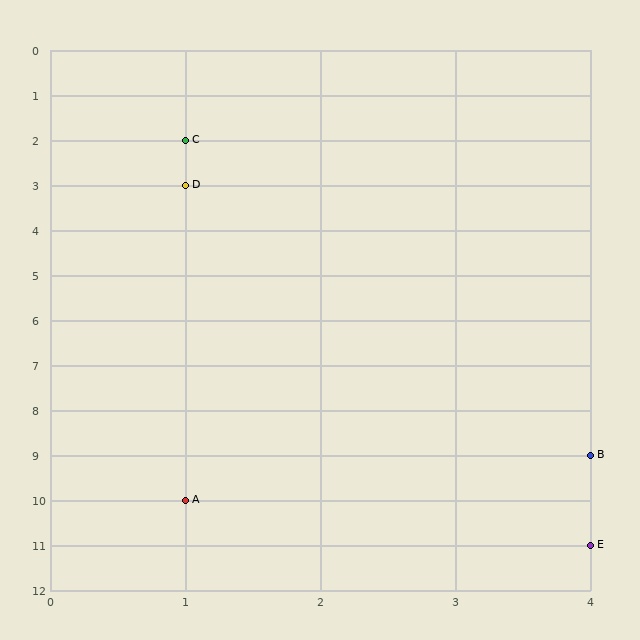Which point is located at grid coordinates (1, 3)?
Point D is at (1, 3).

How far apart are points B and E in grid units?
Points B and E are 2 rows apart.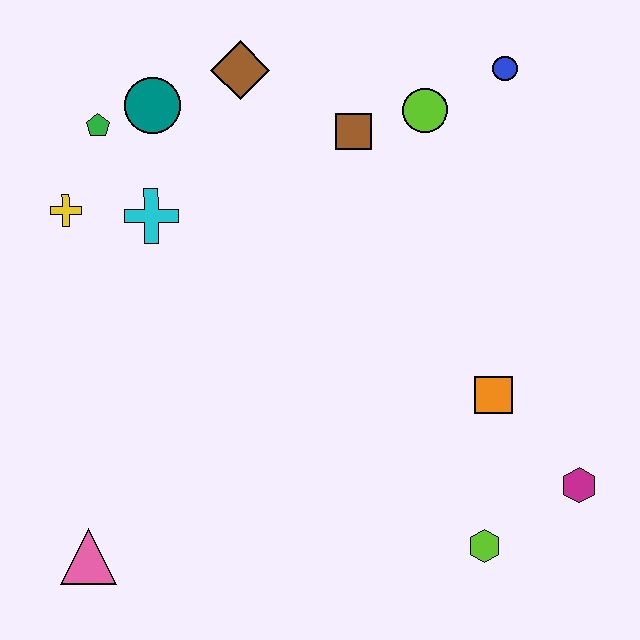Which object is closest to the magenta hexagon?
The lime hexagon is closest to the magenta hexagon.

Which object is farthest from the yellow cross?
The magenta hexagon is farthest from the yellow cross.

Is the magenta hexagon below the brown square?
Yes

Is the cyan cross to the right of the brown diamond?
No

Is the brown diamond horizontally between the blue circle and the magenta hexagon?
No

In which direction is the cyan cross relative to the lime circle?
The cyan cross is to the left of the lime circle.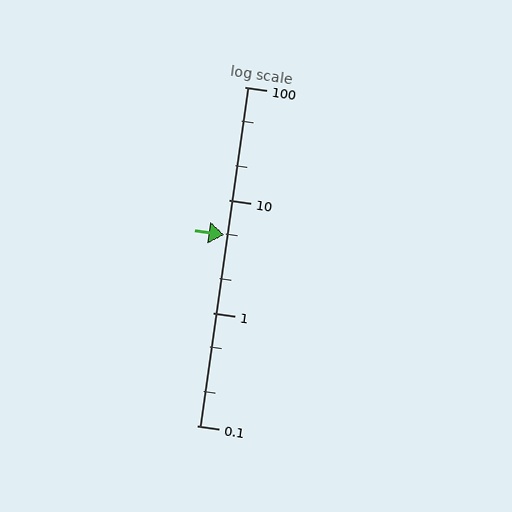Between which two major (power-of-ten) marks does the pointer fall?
The pointer is between 1 and 10.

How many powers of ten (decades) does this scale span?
The scale spans 3 decades, from 0.1 to 100.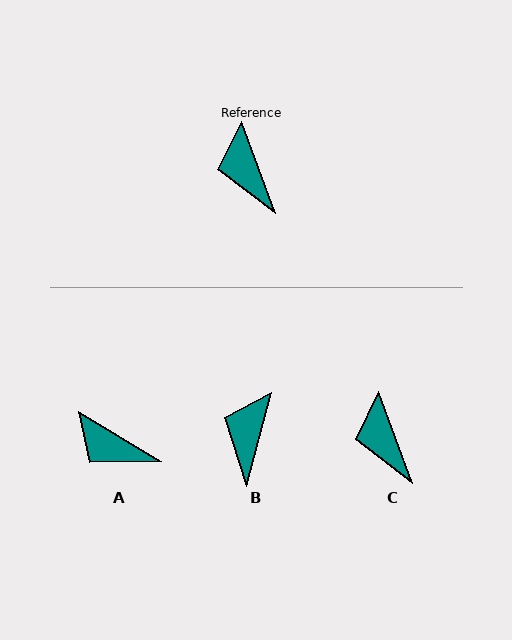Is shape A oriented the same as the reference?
No, it is off by about 39 degrees.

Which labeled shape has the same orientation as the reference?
C.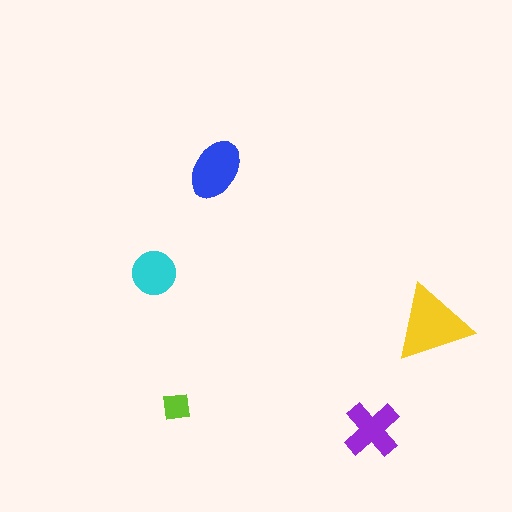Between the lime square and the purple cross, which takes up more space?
The purple cross.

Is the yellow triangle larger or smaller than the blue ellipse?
Larger.